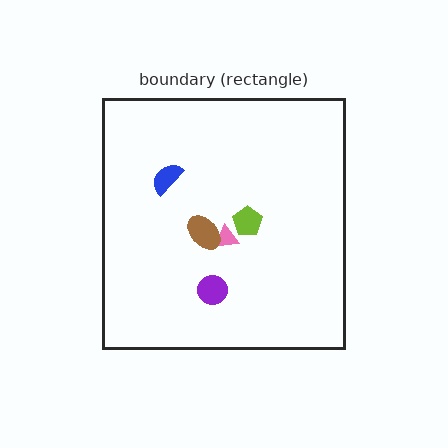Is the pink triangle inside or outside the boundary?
Inside.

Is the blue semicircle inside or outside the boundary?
Inside.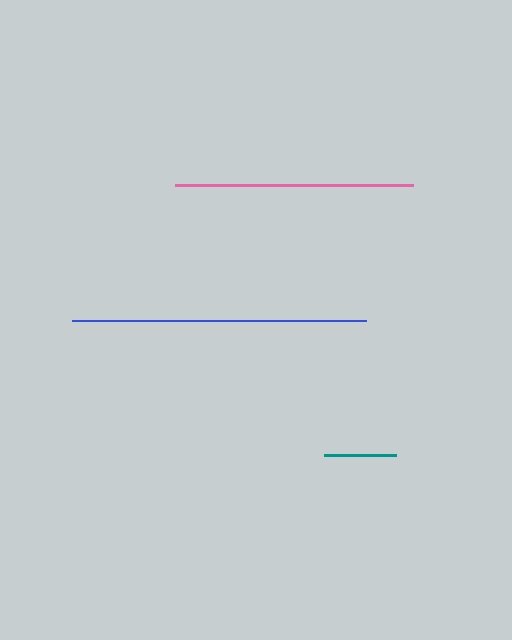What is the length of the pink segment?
The pink segment is approximately 238 pixels long.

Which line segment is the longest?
The blue line is the longest at approximately 294 pixels.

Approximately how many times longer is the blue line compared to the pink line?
The blue line is approximately 1.2 times the length of the pink line.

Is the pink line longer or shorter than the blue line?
The blue line is longer than the pink line.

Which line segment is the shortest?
The teal line is the shortest at approximately 72 pixels.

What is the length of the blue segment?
The blue segment is approximately 294 pixels long.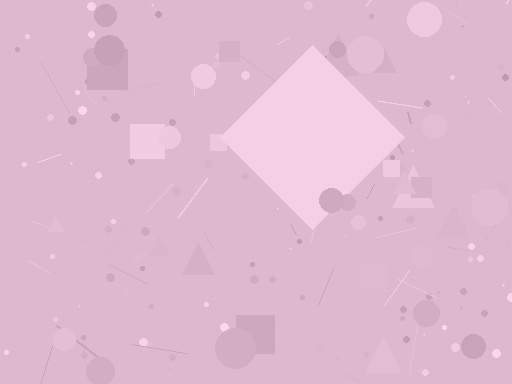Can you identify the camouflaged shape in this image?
The camouflaged shape is a diamond.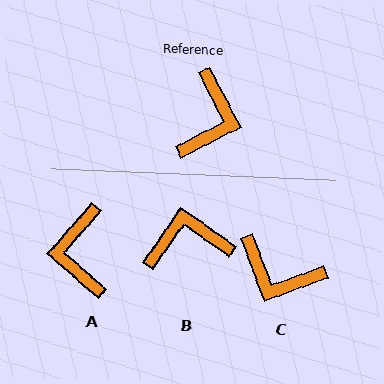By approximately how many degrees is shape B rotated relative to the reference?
Approximately 118 degrees counter-clockwise.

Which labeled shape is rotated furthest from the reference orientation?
A, about 159 degrees away.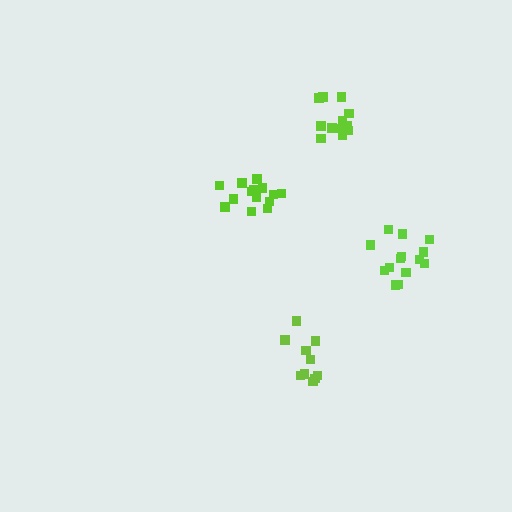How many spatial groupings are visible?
There are 4 spatial groupings.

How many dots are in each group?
Group 1: 12 dots, Group 2: 14 dots, Group 3: 10 dots, Group 4: 14 dots (50 total).